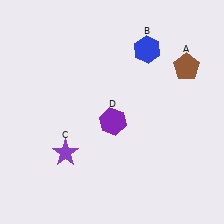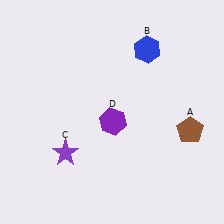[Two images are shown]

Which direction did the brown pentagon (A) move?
The brown pentagon (A) moved down.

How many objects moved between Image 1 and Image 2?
1 object moved between the two images.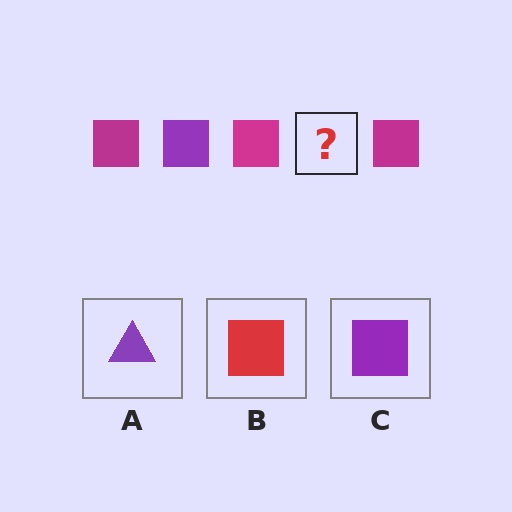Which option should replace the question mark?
Option C.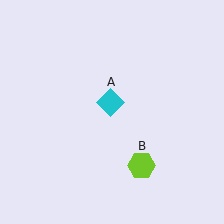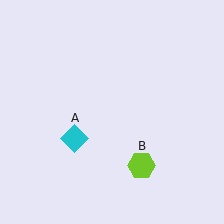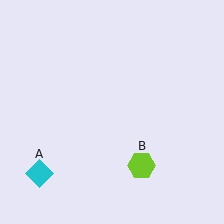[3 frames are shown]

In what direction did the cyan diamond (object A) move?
The cyan diamond (object A) moved down and to the left.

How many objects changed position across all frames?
1 object changed position: cyan diamond (object A).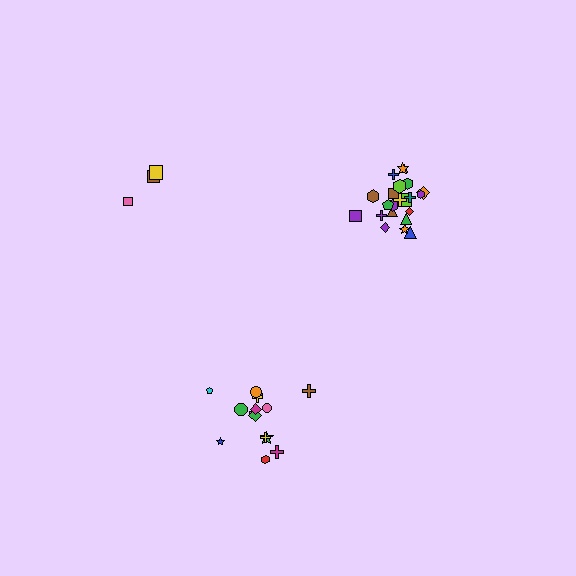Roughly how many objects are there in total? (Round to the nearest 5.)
Roughly 40 objects in total.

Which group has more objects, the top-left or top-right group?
The top-right group.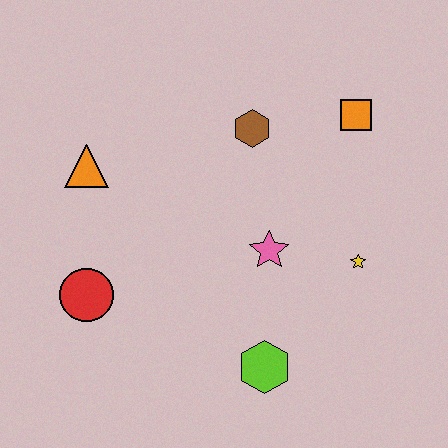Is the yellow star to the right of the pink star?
Yes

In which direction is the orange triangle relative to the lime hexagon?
The orange triangle is above the lime hexagon.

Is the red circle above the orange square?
No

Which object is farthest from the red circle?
The orange square is farthest from the red circle.